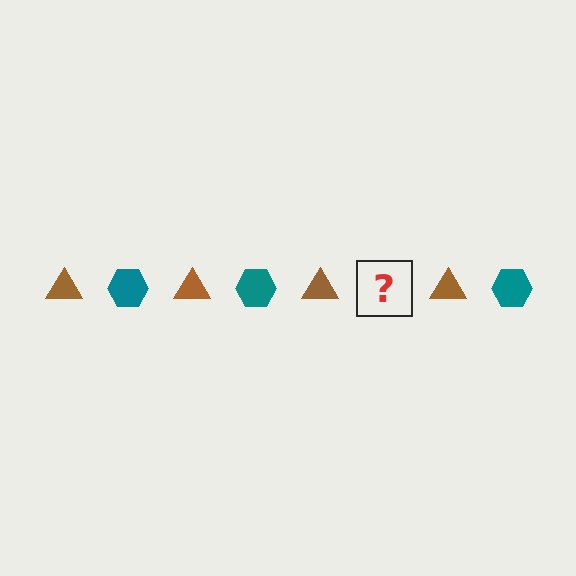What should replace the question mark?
The question mark should be replaced with a teal hexagon.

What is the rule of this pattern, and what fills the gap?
The rule is that the pattern alternates between brown triangle and teal hexagon. The gap should be filled with a teal hexagon.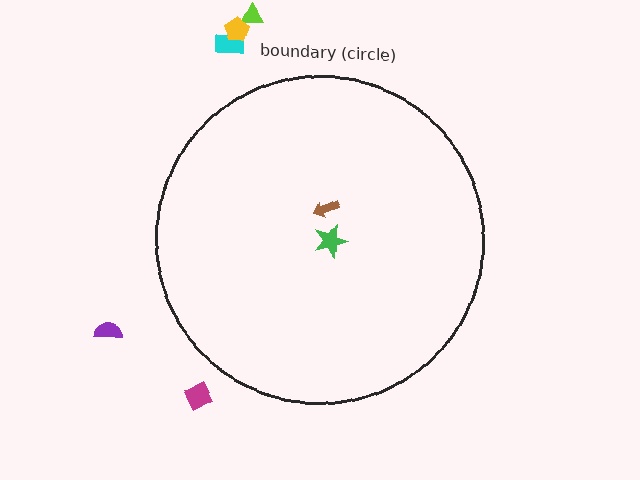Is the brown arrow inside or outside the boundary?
Inside.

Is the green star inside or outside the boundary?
Inside.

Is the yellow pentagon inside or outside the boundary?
Outside.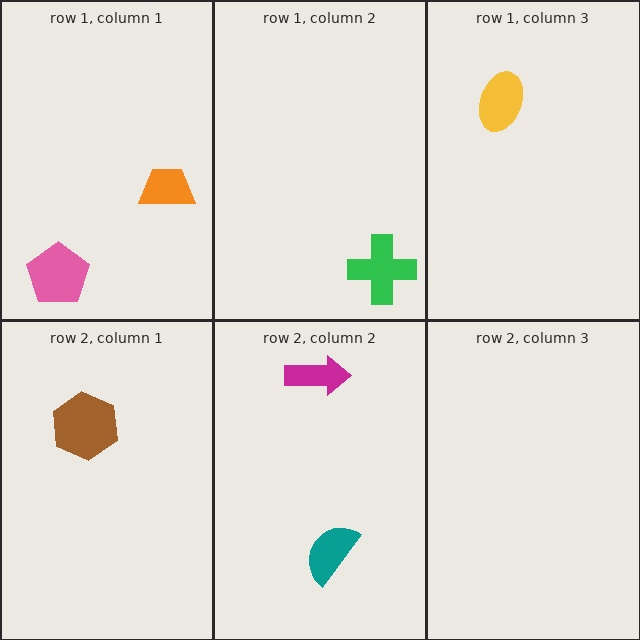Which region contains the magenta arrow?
The row 2, column 2 region.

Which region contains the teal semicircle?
The row 2, column 2 region.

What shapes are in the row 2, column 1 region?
The brown hexagon.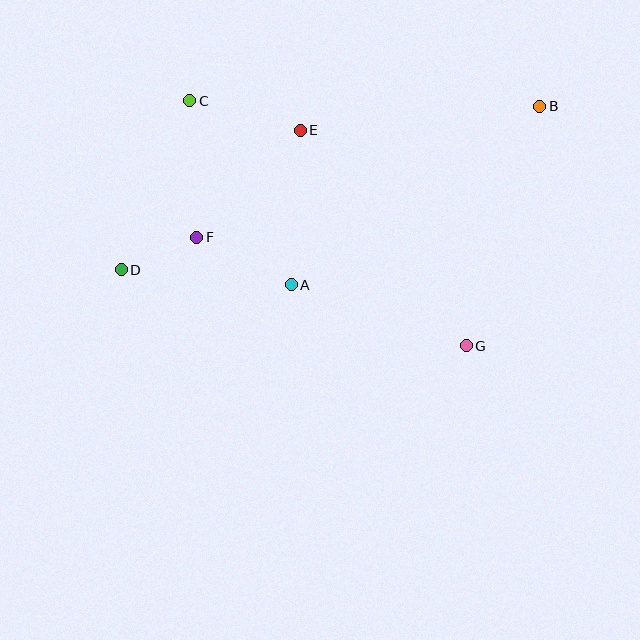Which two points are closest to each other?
Points D and F are closest to each other.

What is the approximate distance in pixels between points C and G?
The distance between C and G is approximately 369 pixels.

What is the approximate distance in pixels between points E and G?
The distance between E and G is approximately 272 pixels.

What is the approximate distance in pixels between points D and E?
The distance between D and E is approximately 226 pixels.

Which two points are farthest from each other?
Points B and D are farthest from each other.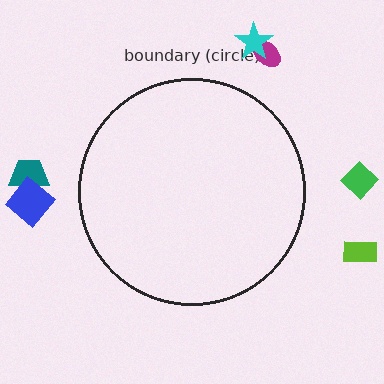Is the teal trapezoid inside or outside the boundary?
Outside.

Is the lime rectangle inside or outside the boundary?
Outside.